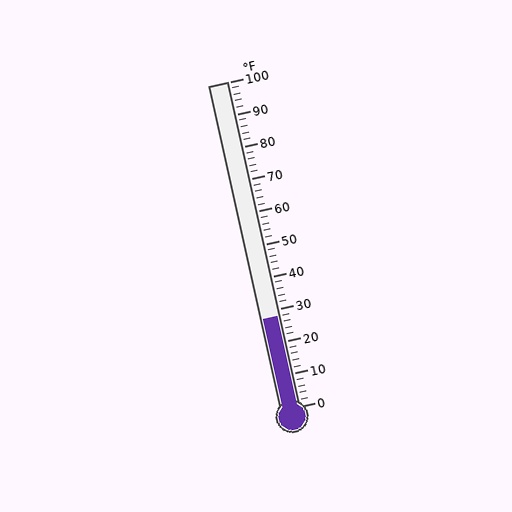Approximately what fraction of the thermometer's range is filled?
The thermometer is filled to approximately 30% of its range.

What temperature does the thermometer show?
The thermometer shows approximately 28°F.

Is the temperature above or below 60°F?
The temperature is below 60°F.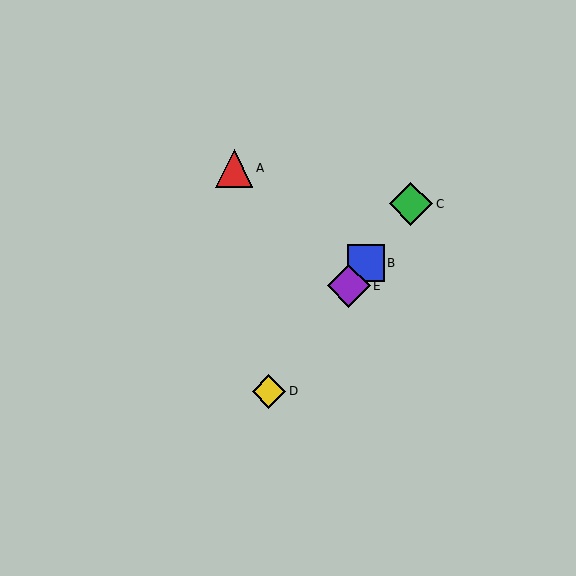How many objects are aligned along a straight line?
4 objects (B, C, D, E) are aligned along a straight line.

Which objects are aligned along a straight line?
Objects B, C, D, E are aligned along a straight line.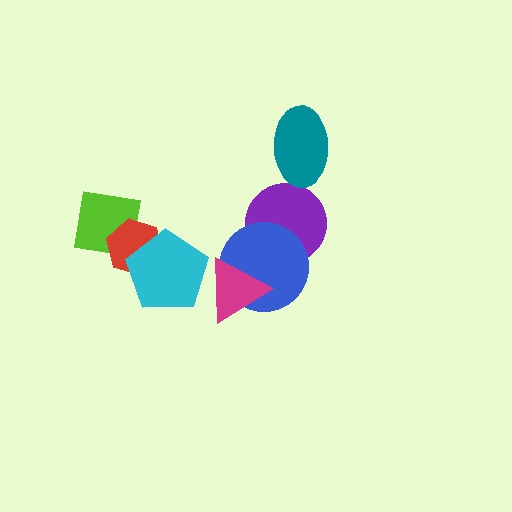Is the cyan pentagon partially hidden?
No, no other shape covers it.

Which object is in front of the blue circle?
The magenta triangle is in front of the blue circle.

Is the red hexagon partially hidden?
Yes, it is partially covered by another shape.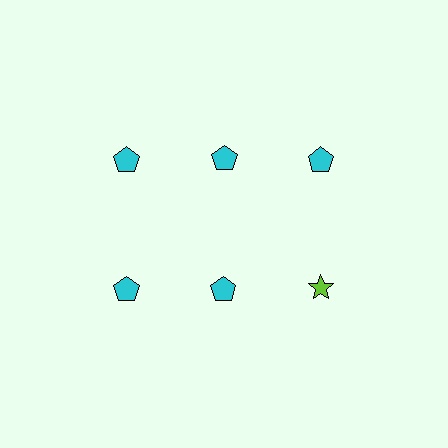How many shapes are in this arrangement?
There are 6 shapes arranged in a grid pattern.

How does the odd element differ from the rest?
It differs in both color (lime instead of cyan) and shape (star instead of pentagon).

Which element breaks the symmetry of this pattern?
The lime star in the second row, center column breaks the symmetry. All other shapes are cyan pentagons.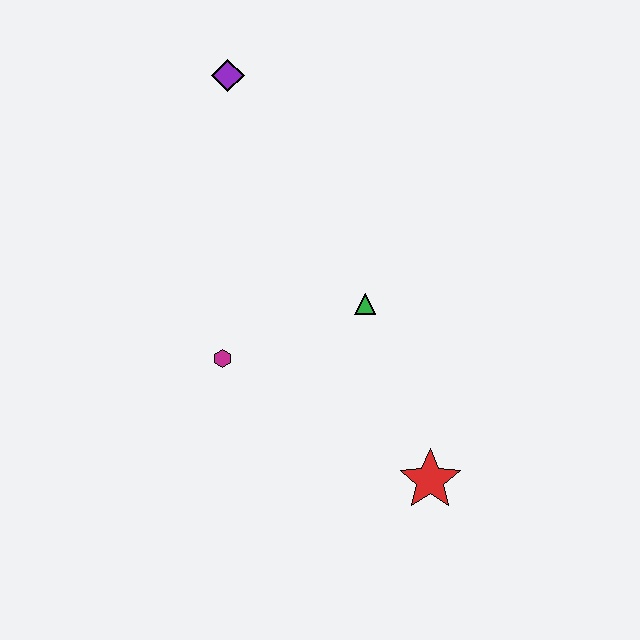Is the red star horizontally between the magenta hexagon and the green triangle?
No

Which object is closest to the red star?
The green triangle is closest to the red star.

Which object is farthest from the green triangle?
The purple diamond is farthest from the green triangle.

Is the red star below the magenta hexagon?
Yes